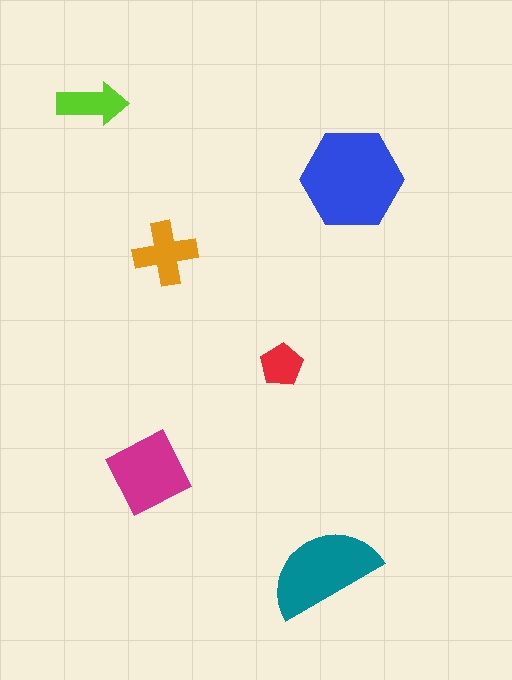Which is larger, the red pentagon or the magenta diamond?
The magenta diamond.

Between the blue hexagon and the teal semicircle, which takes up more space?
The blue hexagon.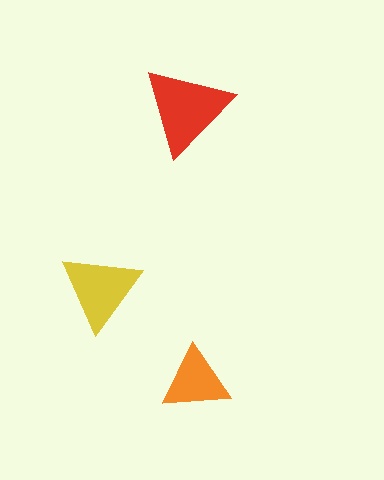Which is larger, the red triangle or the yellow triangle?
The red one.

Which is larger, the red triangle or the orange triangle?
The red one.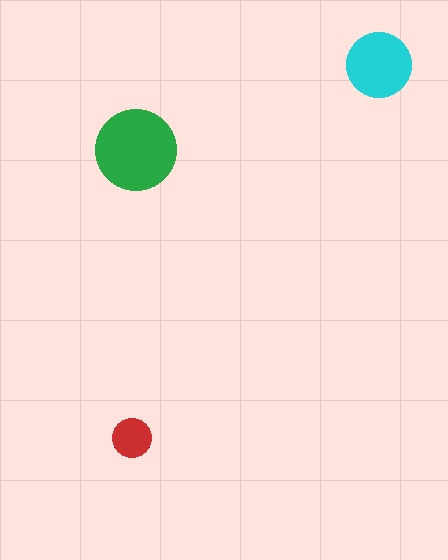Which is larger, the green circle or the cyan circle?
The green one.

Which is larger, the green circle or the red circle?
The green one.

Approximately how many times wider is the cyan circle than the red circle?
About 1.5 times wider.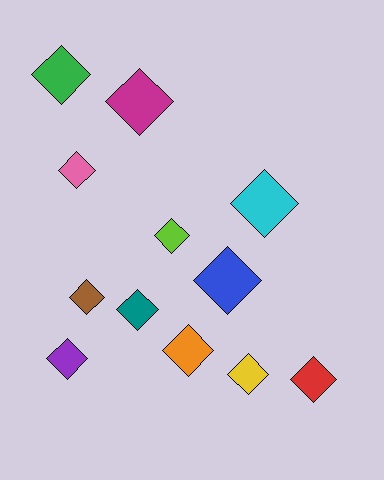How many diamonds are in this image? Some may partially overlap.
There are 12 diamonds.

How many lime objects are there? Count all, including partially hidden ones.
There is 1 lime object.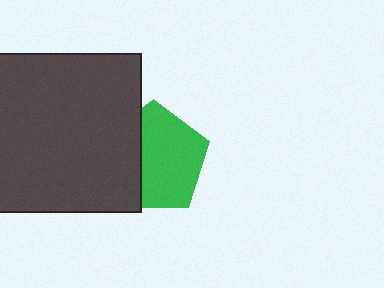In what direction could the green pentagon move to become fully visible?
The green pentagon could move right. That would shift it out from behind the dark gray square entirely.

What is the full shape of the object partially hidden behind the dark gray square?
The partially hidden object is a green pentagon.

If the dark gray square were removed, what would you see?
You would see the complete green pentagon.